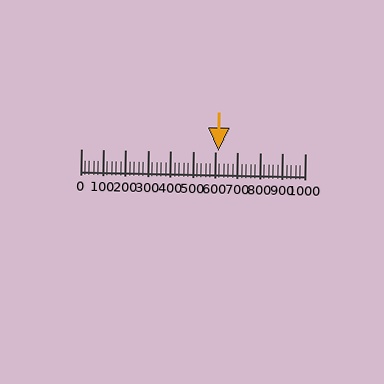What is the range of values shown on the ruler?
The ruler shows values from 0 to 1000.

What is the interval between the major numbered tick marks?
The major tick marks are spaced 100 units apart.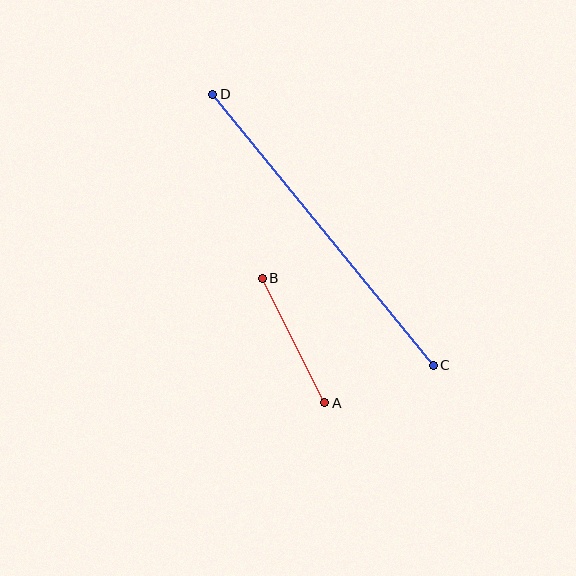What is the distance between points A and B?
The distance is approximately 139 pixels.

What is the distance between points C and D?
The distance is approximately 350 pixels.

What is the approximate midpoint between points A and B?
The midpoint is at approximately (294, 340) pixels.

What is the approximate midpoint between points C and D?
The midpoint is at approximately (323, 230) pixels.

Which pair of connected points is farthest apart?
Points C and D are farthest apart.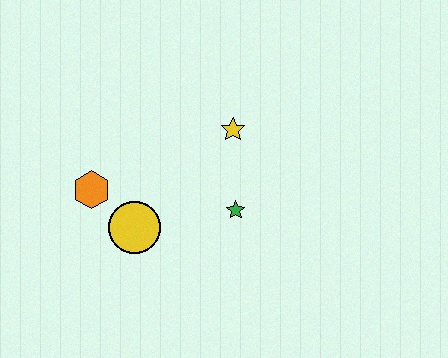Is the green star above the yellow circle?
Yes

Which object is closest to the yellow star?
The green star is closest to the yellow star.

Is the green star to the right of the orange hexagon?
Yes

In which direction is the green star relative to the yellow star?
The green star is below the yellow star.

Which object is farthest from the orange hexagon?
The yellow star is farthest from the orange hexagon.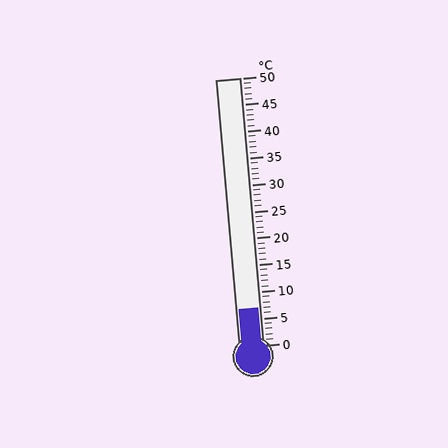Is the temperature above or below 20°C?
The temperature is below 20°C.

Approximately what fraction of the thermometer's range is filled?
The thermometer is filled to approximately 15% of its range.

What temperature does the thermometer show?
The thermometer shows approximately 7°C.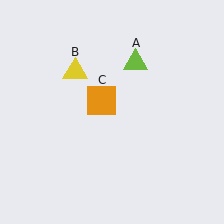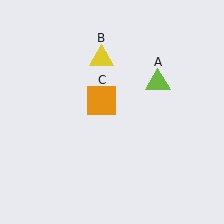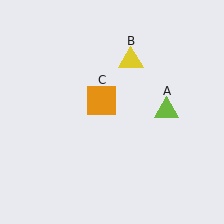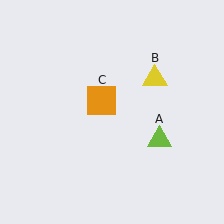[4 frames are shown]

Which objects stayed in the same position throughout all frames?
Orange square (object C) remained stationary.